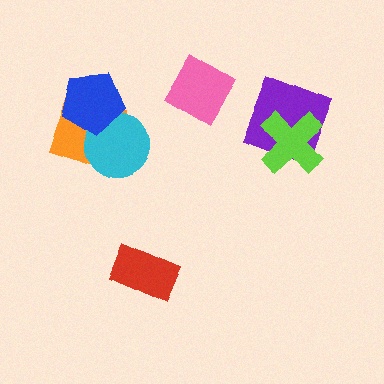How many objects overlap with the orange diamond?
2 objects overlap with the orange diamond.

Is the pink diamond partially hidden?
No, no other shape covers it.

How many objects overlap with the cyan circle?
2 objects overlap with the cyan circle.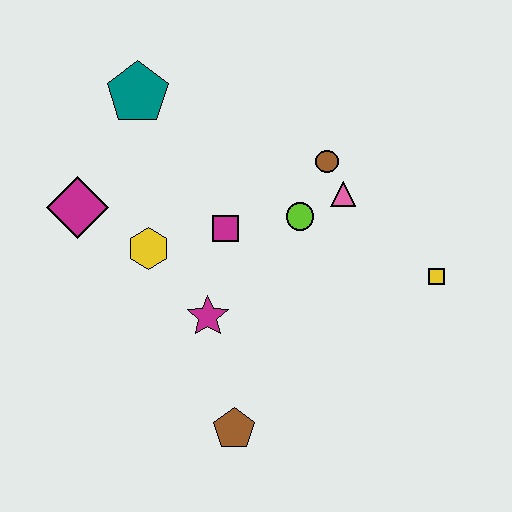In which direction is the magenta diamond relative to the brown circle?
The magenta diamond is to the left of the brown circle.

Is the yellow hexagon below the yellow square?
No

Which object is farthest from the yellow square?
The magenta diamond is farthest from the yellow square.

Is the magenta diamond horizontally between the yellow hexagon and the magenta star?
No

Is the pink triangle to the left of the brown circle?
No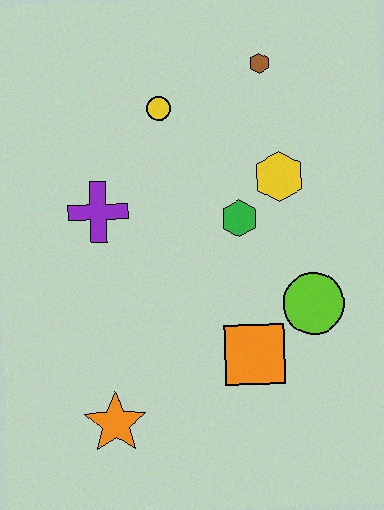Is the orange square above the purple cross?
No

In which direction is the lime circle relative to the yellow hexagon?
The lime circle is below the yellow hexagon.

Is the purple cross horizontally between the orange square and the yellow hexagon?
No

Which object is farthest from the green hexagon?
The orange star is farthest from the green hexagon.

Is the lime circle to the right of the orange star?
Yes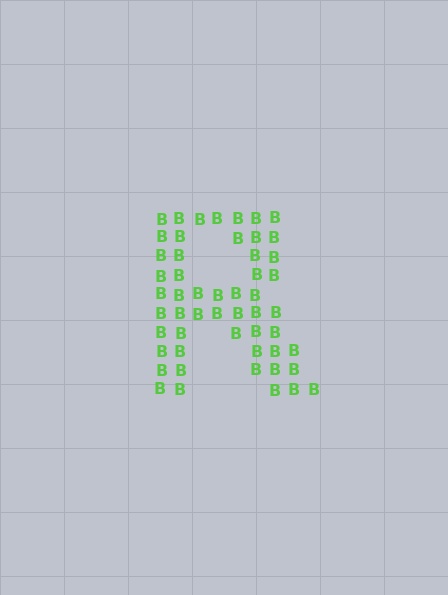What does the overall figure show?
The overall figure shows the letter R.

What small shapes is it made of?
It is made of small letter B's.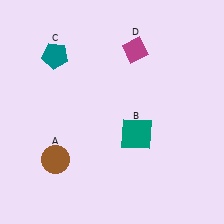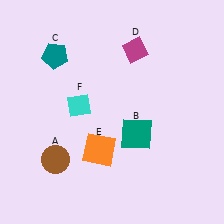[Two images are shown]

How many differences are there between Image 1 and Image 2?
There are 2 differences between the two images.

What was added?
An orange square (E), a cyan diamond (F) were added in Image 2.